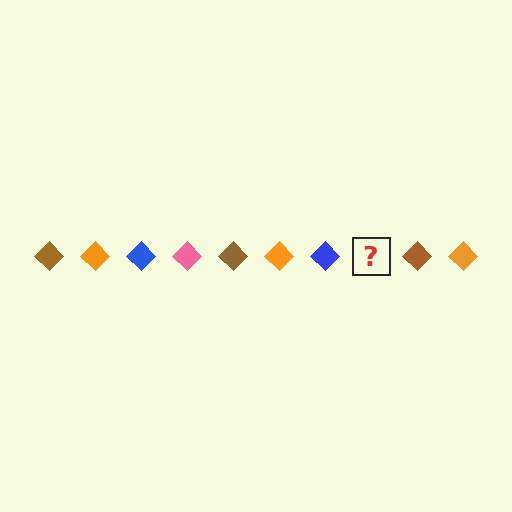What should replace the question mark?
The question mark should be replaced with a pink diamond.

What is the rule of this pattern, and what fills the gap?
The rule is that the pattern cycles through brown, orange, blue, pink diamonds. The gap should be filled with a pink diamond.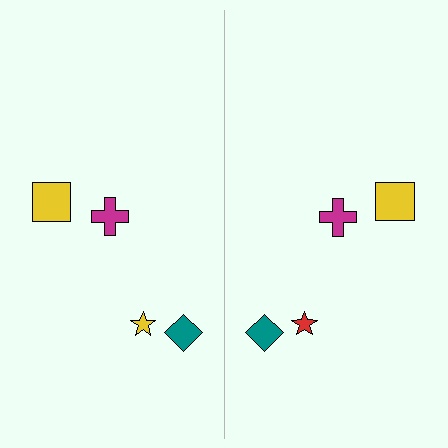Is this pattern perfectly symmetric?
No, the pattern is not perfectly symmetric. The red star on the right side breaks the symmetry — its mirror counterpart is yellow.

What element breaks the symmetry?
The red star on the right side breaks the symmetry — its mirror counterpart is yellow.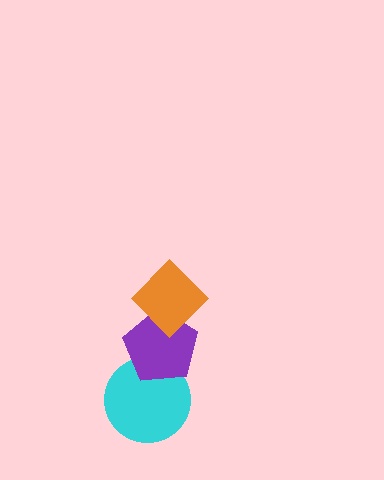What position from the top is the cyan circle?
The cyan circle is 3rd from the top.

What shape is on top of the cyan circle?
The purple pentagon is on top of the cyan circle.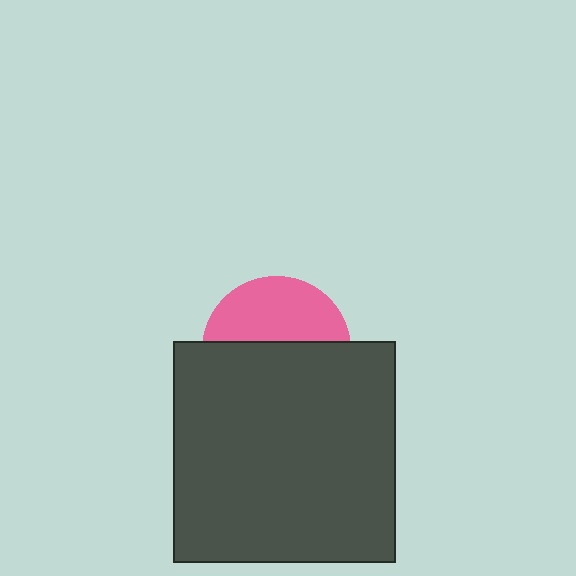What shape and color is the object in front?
The object in front is a dark gray square.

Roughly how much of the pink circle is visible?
A small part of it is visible (roughly 43%).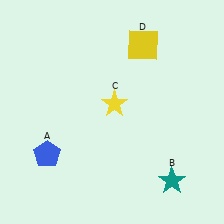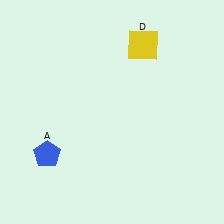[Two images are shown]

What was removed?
The teal star (B), the yellow star (C) were removed in Image 2.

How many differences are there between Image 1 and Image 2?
There are 2 differences between the two images.